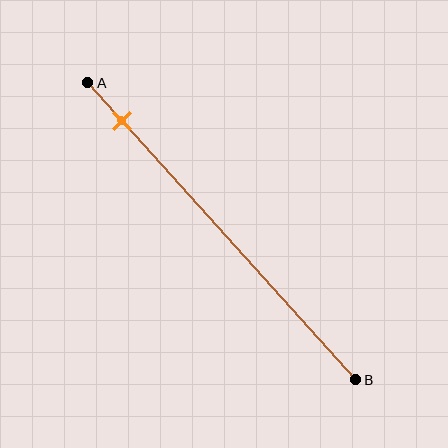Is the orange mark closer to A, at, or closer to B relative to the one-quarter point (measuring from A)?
The orange mark is closer to point A than the one-quarter point of segment AB.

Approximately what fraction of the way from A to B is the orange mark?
The orange mark is approximately 15% of the way from A to B.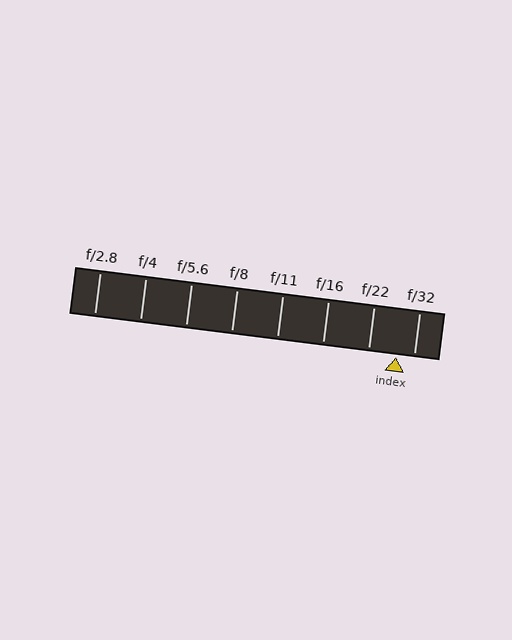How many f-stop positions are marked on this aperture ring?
There are 8 f-stop positions marked.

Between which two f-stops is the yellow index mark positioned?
The index mark is between f/22 and f/32.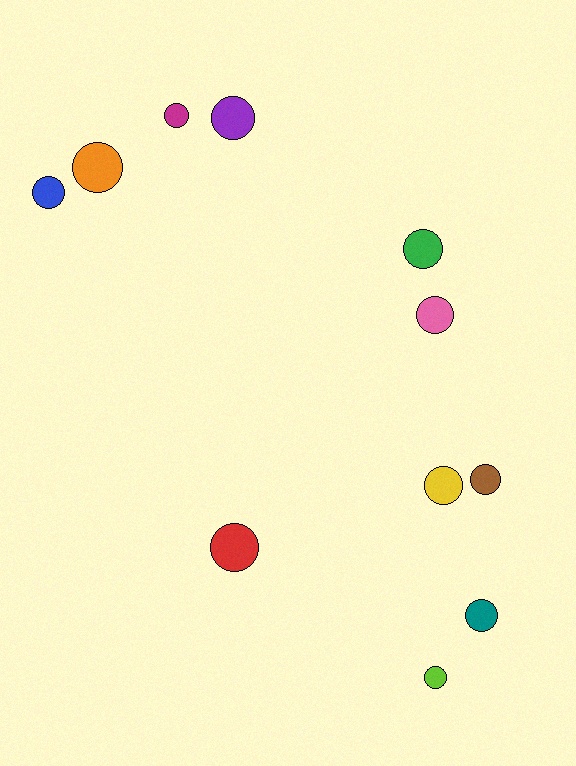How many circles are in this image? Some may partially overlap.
There are 11 circles.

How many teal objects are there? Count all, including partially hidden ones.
There is 1 teal object.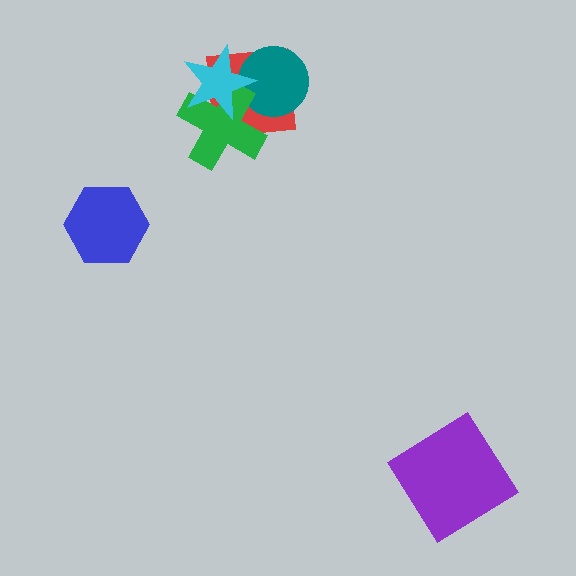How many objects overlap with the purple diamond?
0 objects overlap with the purple diamond.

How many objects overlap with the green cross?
3 objects overlap with the green cross.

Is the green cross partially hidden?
Yes, it is partially covered by another shape.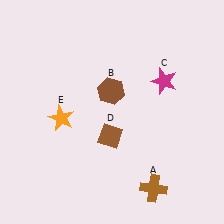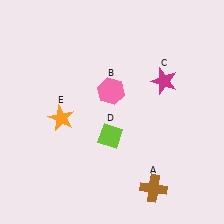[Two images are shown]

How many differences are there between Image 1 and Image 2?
There are 2 differences between the two images.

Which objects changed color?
B changed from brown to pink. D changed from brown to lime.